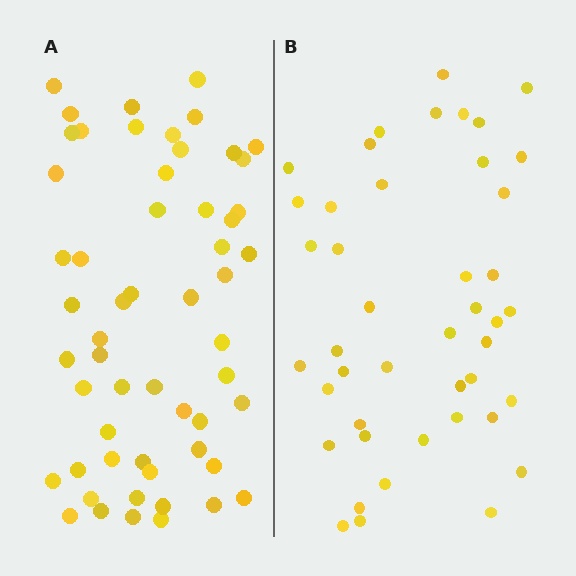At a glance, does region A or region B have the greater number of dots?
Region A (the left region) has more dots.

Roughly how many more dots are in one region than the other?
Region A has roughly 12 or so more dots than region B.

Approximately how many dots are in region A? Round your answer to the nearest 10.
About 60 dots. (The exact count is 56, which rounds to 60.)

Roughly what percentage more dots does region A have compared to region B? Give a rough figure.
About 25% more.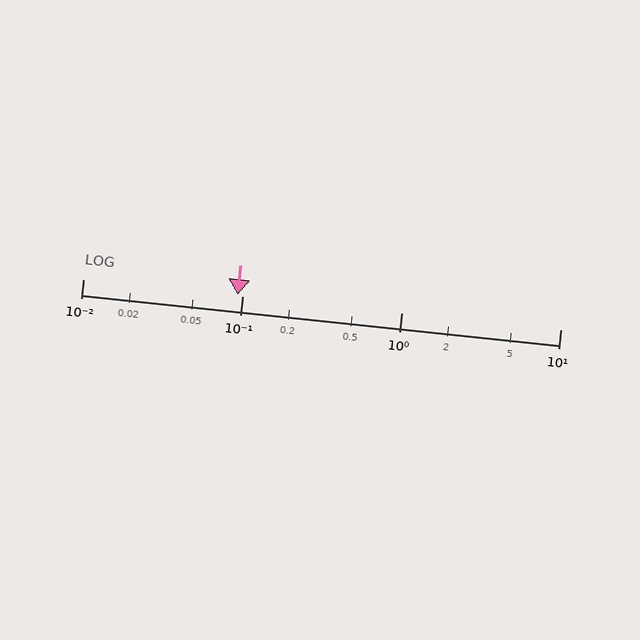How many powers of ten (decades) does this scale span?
The scale spans 3 decades, from 0.01 to 10.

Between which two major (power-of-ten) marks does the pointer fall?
The pointer is between 0.01 and 0.1.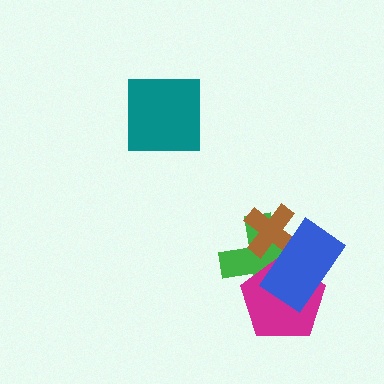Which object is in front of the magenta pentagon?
The blue rectangle is in front of the magenta pentagon.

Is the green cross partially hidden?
Yes, it is partially covered by another shape.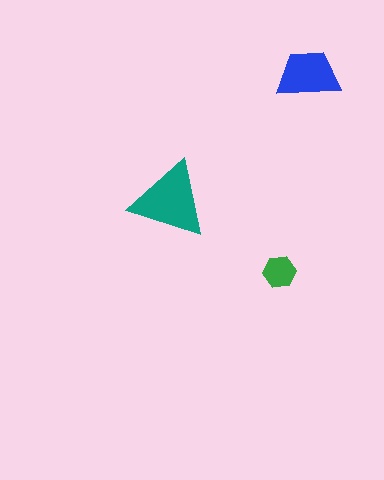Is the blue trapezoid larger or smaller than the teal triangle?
Smaller.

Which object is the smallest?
The green hexagon.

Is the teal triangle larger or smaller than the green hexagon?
Larger.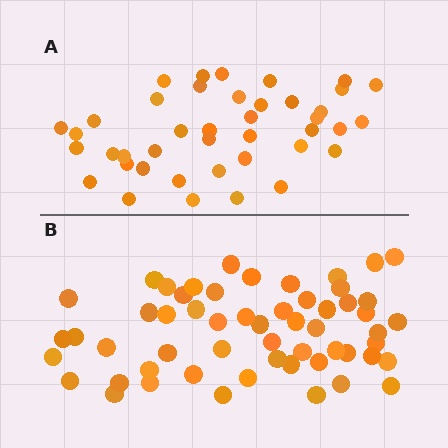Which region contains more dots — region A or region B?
Region B (the bottom region) has more dots.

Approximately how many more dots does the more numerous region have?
Region B has approximately 15 more dots than region A.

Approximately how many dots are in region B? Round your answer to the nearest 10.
About 60 dots. (The exact count is 56, which rounds to 60.)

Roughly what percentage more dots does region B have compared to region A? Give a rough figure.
About 35% more.